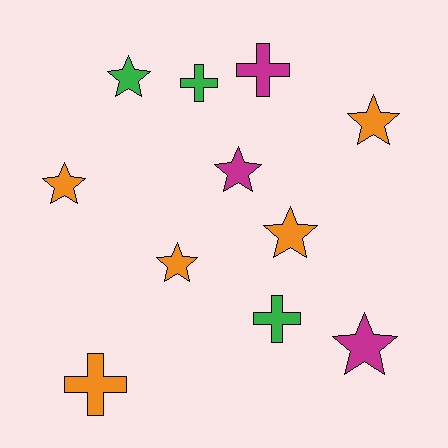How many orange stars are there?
There are 4 orange stars.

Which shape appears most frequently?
Star, with 7 objects.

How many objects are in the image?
There are 11 objects.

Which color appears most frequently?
Orange, with 5 objects.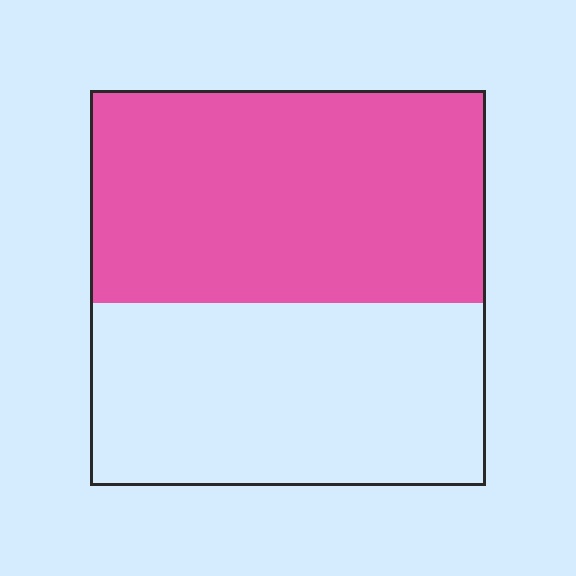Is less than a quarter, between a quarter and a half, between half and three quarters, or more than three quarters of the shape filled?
Between half and three quarters.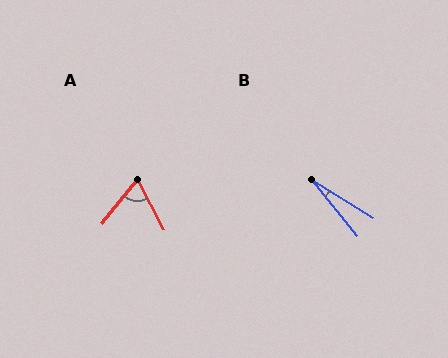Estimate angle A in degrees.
Approximately 66 degrees.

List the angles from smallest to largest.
B (19°), A (66°).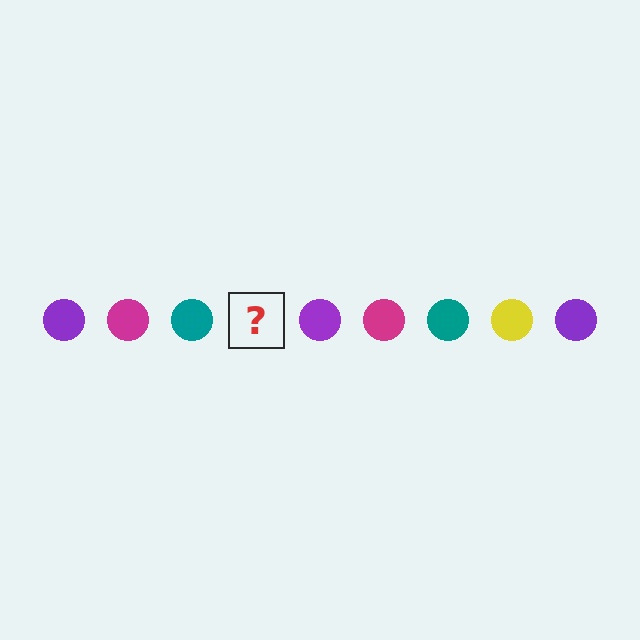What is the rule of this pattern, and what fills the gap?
The rule is that the pattern cycles through purple, magenta, teal, yellow circles. The gap should be filled with a yellow circle.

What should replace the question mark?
The question mark should be replaced with a yellow circle.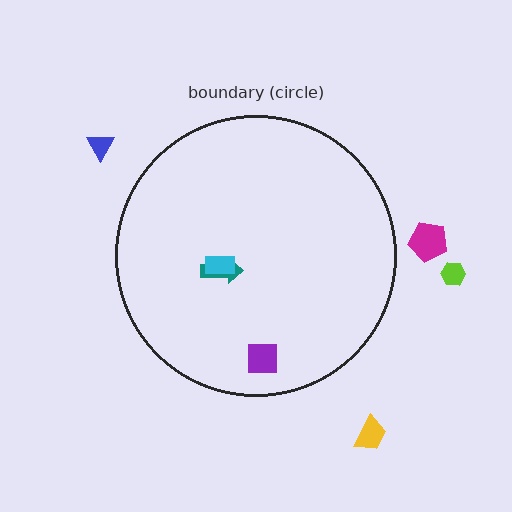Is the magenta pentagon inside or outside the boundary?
Outside.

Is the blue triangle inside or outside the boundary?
Outside.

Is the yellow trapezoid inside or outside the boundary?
Outside.